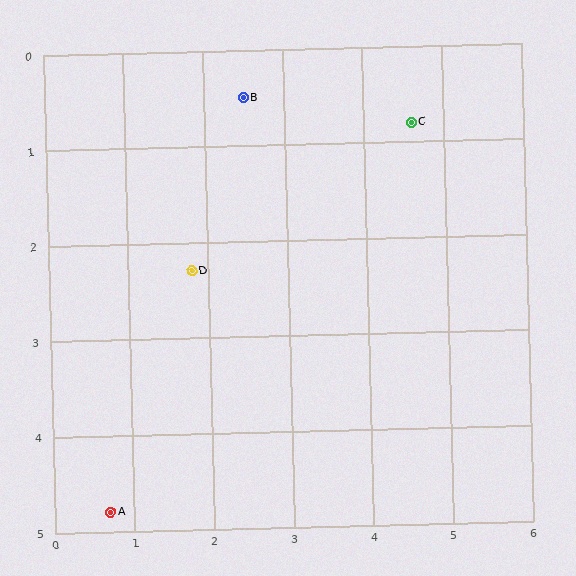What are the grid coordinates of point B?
Point B is at approximately (2.5, 0.5).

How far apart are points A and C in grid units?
Points A and C are about 5.6 grid units apart.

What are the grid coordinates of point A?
Point A is at approximately (0.7, 4.8).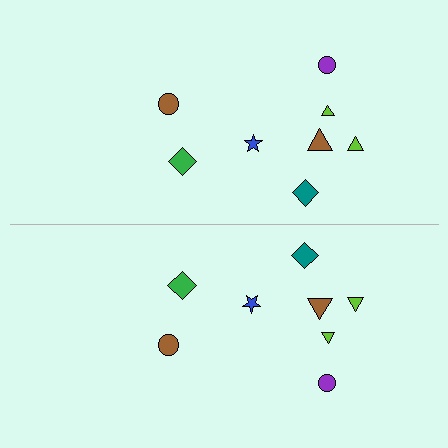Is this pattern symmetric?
Yes, this pattern has bilateral (reflection) symmetry.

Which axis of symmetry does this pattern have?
The pattern has a horizontal axis of symmetry running through the center of the image.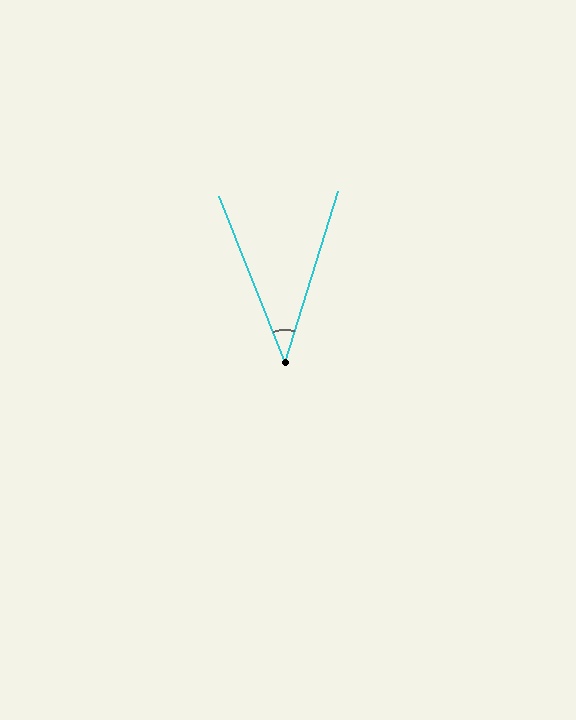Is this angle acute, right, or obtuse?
It is acute.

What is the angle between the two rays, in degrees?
Approximately 39 degrees.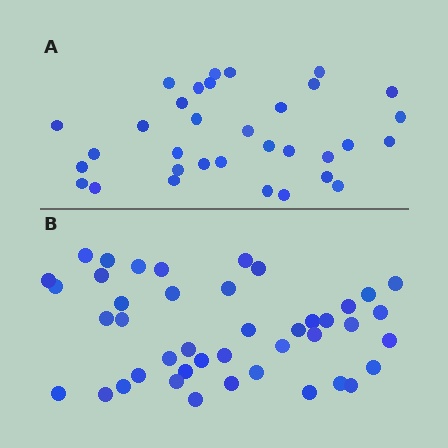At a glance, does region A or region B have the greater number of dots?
Region B (the bottom region) has more dots.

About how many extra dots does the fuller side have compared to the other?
Region B has roughly 10 or so more dots than region A.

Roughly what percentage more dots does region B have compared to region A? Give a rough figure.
About 30% more.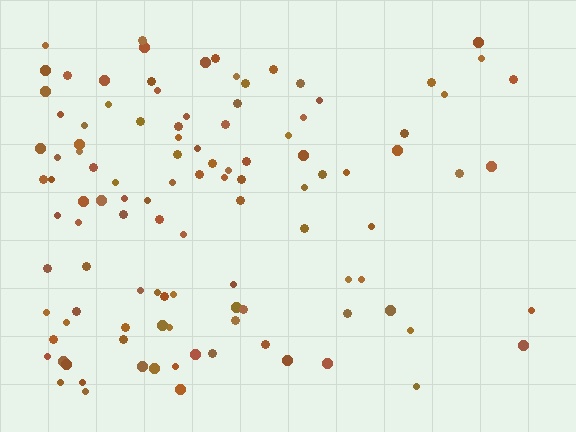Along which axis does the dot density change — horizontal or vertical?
Horizontal.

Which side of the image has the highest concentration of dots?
The left.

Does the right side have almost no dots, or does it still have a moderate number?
Still a moderate number, just noticeably fewer than the left.